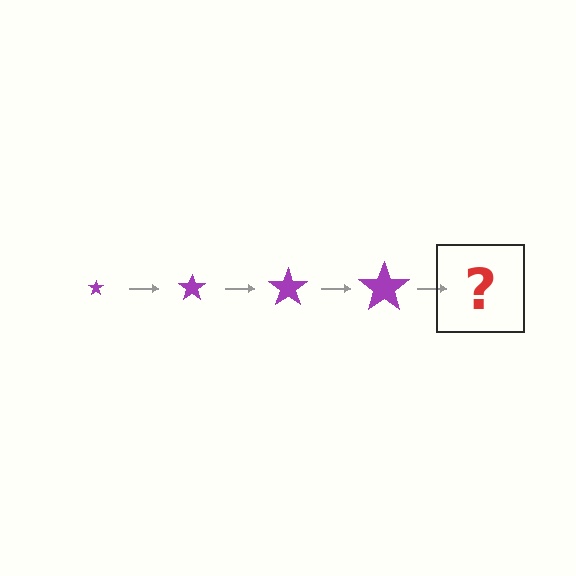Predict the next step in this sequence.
The next step is a purple star, larger than the previous one.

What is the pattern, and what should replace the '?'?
The pattern is that the star gets progressively larger each step. The '?' should be a purple star, larger than the previous one.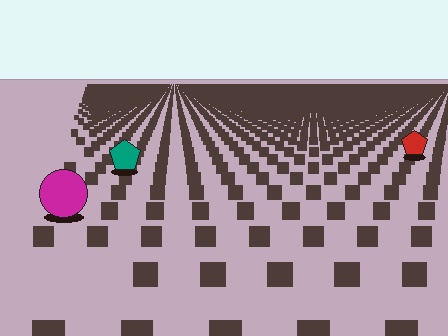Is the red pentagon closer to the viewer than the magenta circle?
No. The magenta circle is closer — you can tell from the texture gradient: the ground texture is coarser near it.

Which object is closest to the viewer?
The magenta circle is closest. The texture marks near it are larger and more spread out.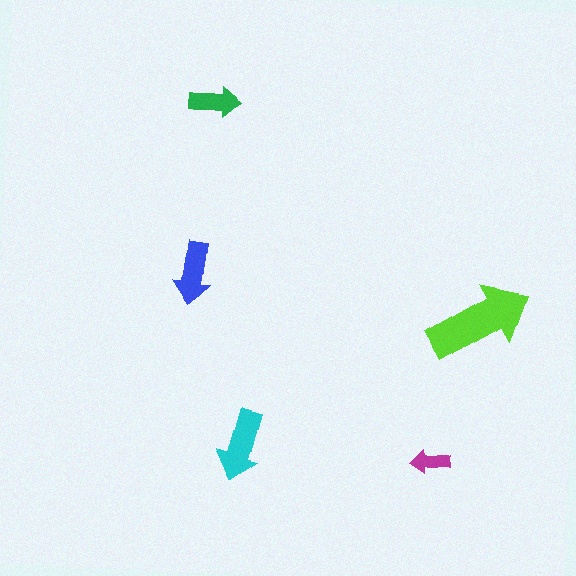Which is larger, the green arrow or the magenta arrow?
The green one.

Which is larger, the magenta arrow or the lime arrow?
The lime one.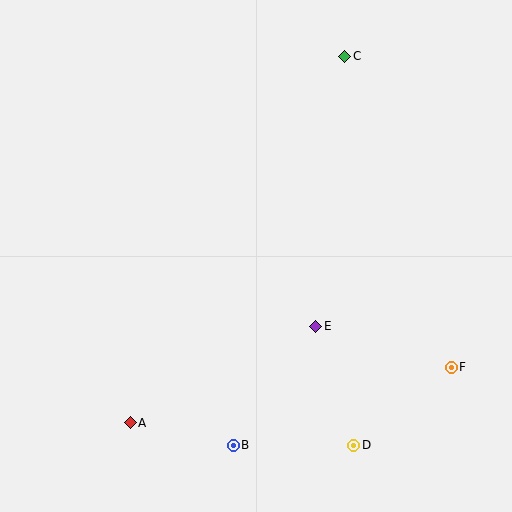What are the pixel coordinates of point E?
Point E is at (316, 326).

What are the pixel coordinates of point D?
Point D is at (354, 445).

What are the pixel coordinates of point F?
Point F is at (451, 367).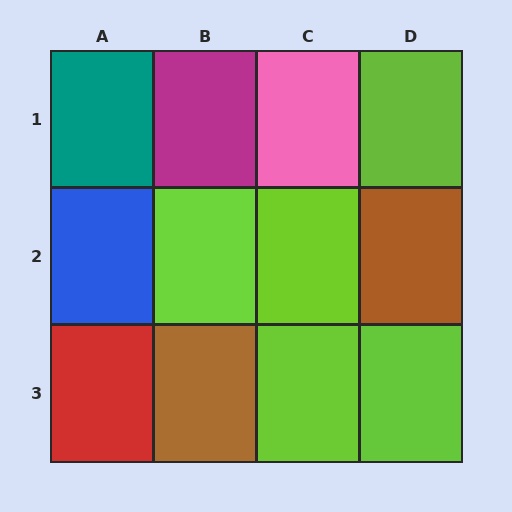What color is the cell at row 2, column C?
Lime.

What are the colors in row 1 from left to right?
Teal, magenta, pink, lime.